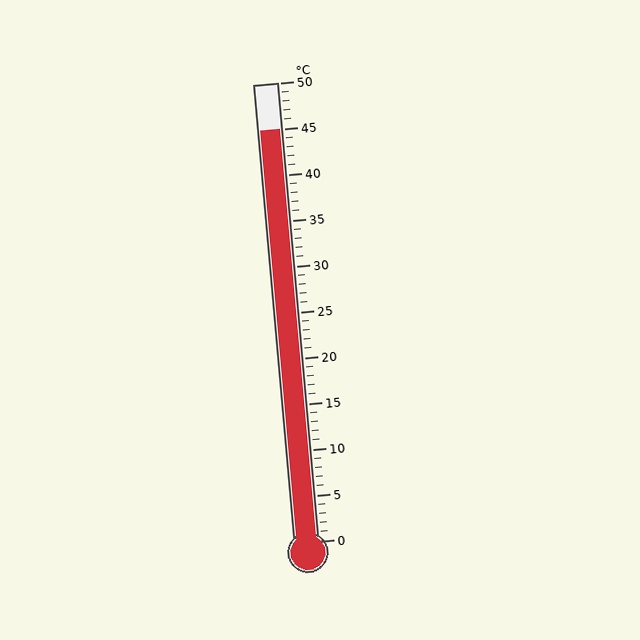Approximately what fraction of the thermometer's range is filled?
The thermometer is filled to approximately 90% of its range.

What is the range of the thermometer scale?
The thermometer scale ranges from 0°C to 50°C.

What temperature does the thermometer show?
The thermometer shows approximately 45°C.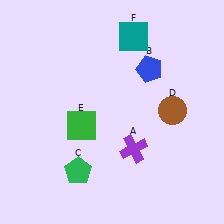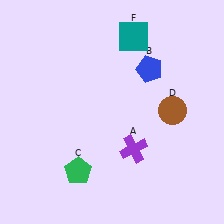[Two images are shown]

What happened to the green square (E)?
The green square (E) was removed in Image 2. It was in the bottom-left area of Image 1.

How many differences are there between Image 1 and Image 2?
There is 1 difference between the two images.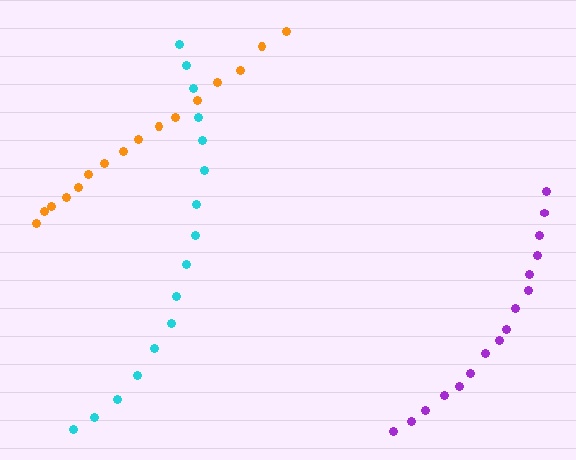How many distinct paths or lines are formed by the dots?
There are 3 distinct paths.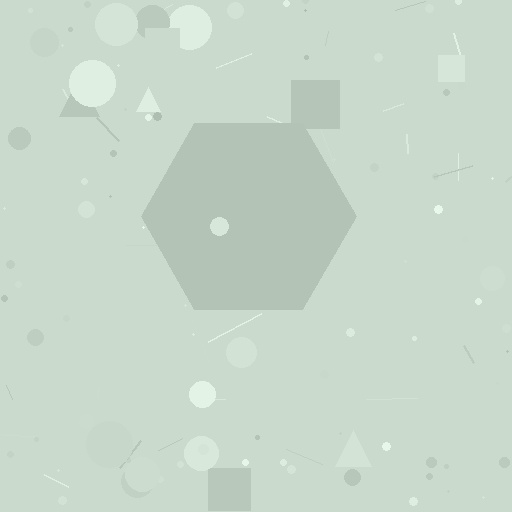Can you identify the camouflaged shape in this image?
The camouflaged shape is a hexagon.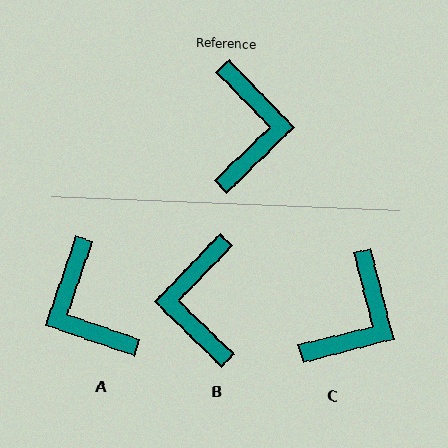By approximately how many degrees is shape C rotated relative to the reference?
Approximately 30 degrees clockwise.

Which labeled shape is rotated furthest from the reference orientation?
B, about 178 degrees away.